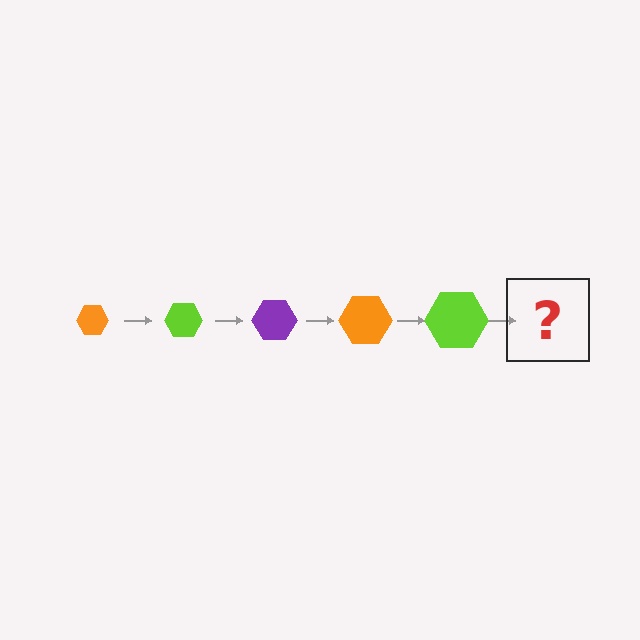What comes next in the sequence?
The next element should be a purple hexagon, larger than the previous one.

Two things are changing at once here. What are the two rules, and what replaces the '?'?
The two rules are that the hexagon grows larger each step and the color cycles through orange, lime, and purple. The '?' should be a purple hexagon, larger than the previous one.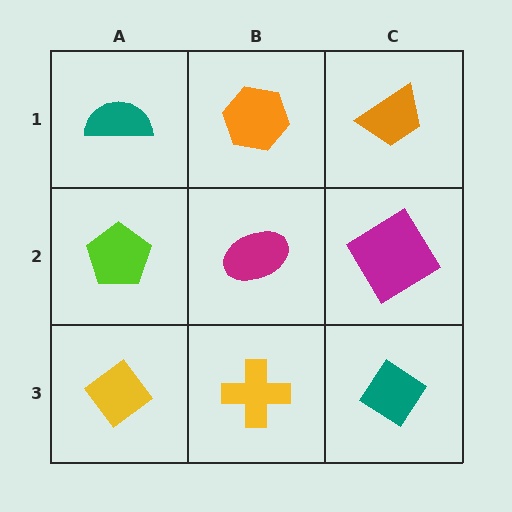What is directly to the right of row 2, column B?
A magenta diamond.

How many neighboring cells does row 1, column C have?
2.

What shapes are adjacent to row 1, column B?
A magenta ellipse (row 2, column B), a teal semicircle (row 1, column A), an orange trapezoid (row 1, column C).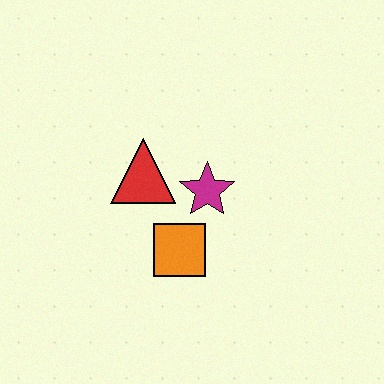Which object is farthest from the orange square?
The red triangle is farthest from the orange square.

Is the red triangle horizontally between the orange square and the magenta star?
No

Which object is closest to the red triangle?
The magenta star is closest to the red triangle.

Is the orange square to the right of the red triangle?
Yes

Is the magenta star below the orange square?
No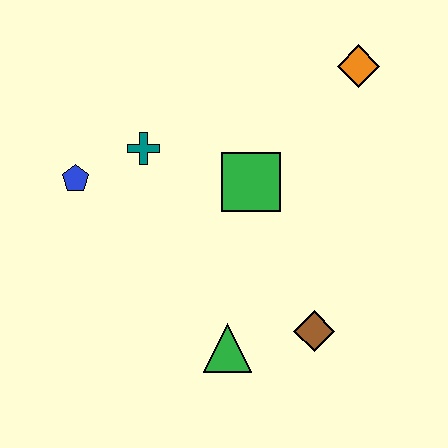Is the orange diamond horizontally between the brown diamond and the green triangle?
No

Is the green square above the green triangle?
Yes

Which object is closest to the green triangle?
The brown diamond is closest to the green triangle.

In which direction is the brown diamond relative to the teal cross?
The brown diamond is below the teal cross.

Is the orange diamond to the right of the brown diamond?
Yes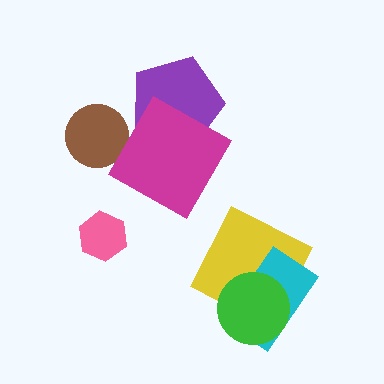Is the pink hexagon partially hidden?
No, no other shape covers it.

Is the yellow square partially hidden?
Yes, it is partially covered by another shape.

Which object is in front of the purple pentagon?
The magenta square is in front of the purple pentagon.